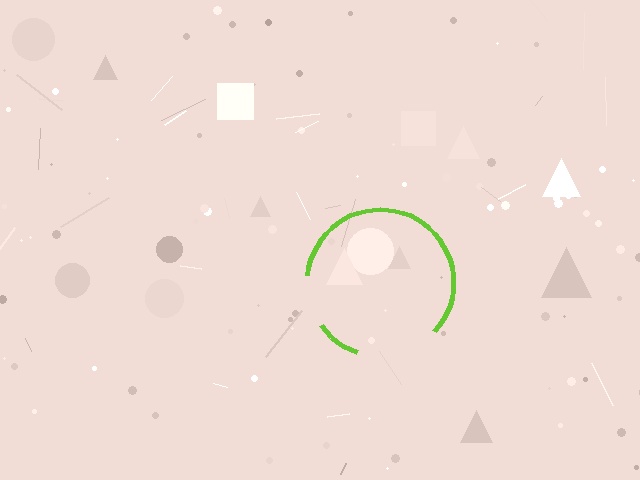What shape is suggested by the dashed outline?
The dashed outline suggests a circle.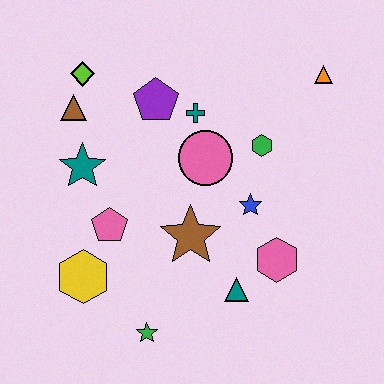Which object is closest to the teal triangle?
The pink hexagon is closest to the teal triangle.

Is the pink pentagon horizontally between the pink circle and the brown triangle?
Yes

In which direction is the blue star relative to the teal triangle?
The blue star is above the teal triangle.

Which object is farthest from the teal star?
The orange triangle is farthest from the teal star.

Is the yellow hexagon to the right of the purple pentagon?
No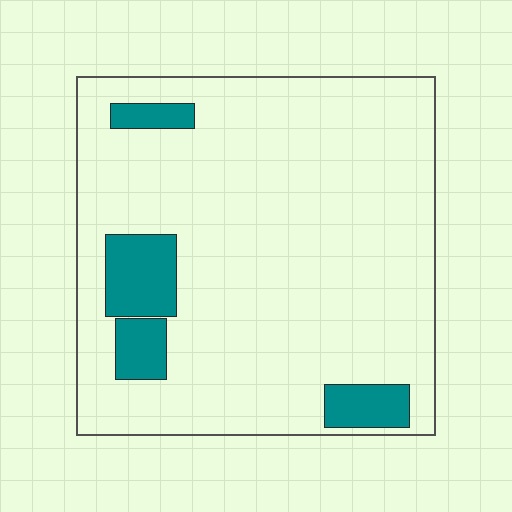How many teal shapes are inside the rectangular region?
4.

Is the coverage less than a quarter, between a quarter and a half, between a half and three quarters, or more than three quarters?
Less than a quarter.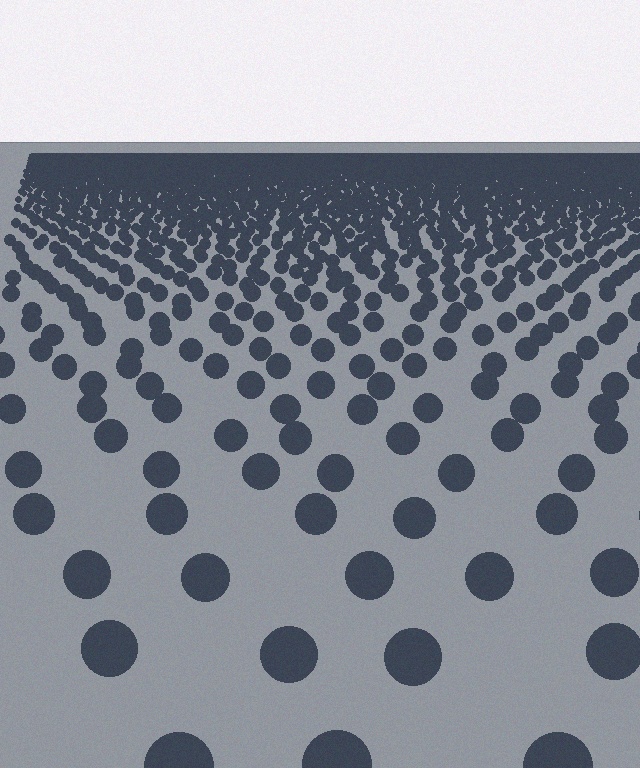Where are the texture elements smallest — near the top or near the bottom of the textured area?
Near the top.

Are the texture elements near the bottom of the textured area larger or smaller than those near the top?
Larger. Near the bottom, elements are closer to the viewer and appear at a bigger on-screen size.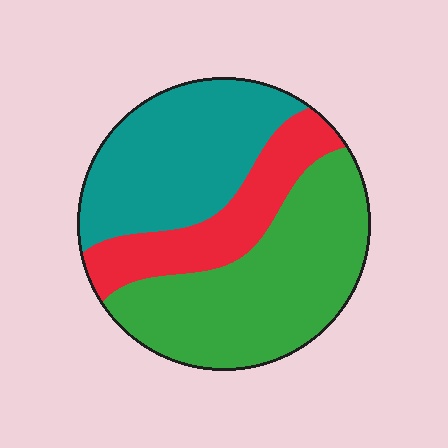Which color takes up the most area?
Green, at roughly 45%.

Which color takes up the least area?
Red, at roughly 20%.